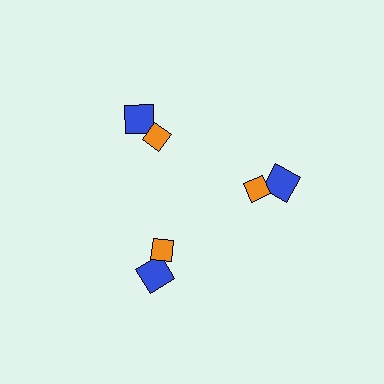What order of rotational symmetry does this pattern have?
This pattern has 3-fold rotational symmetry.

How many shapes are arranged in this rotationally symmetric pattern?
There are 6 shapes, arranged in 3 groups of 2.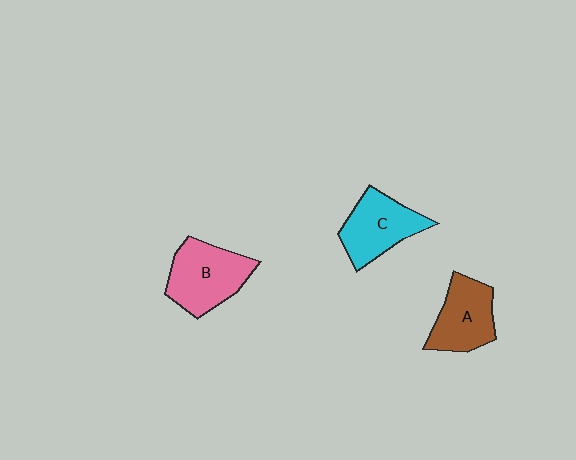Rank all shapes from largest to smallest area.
From largest to smallest: B (pink), C (cyan), A (brown).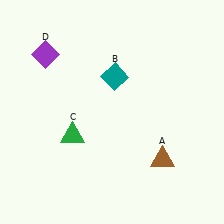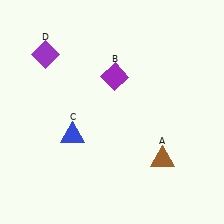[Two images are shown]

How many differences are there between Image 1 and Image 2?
There are 2 differences between the two images.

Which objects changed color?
B changed from teal to purple. C changed from green to blue.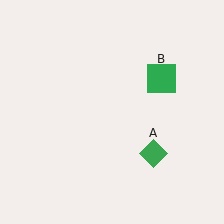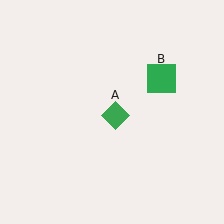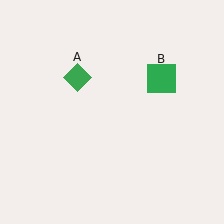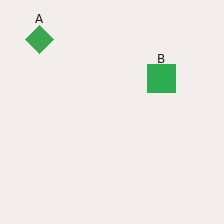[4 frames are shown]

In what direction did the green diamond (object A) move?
The green diamond (object A) moved up and to the left.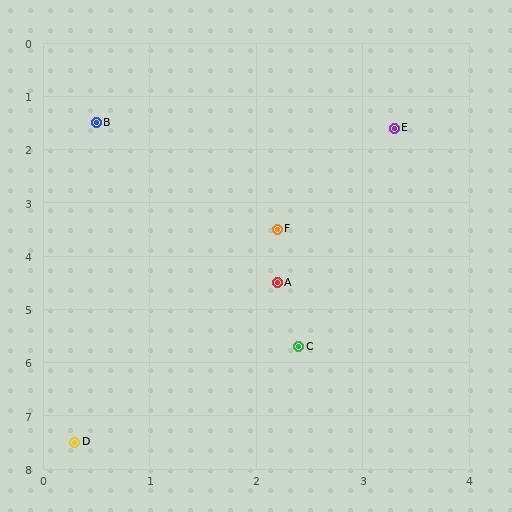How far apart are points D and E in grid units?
Points D and E are about 6.6 grid units apart.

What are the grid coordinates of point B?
Point B is at approximately (0.5, 1.5).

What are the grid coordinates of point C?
Point C is at approximately (2.4, 5.7).